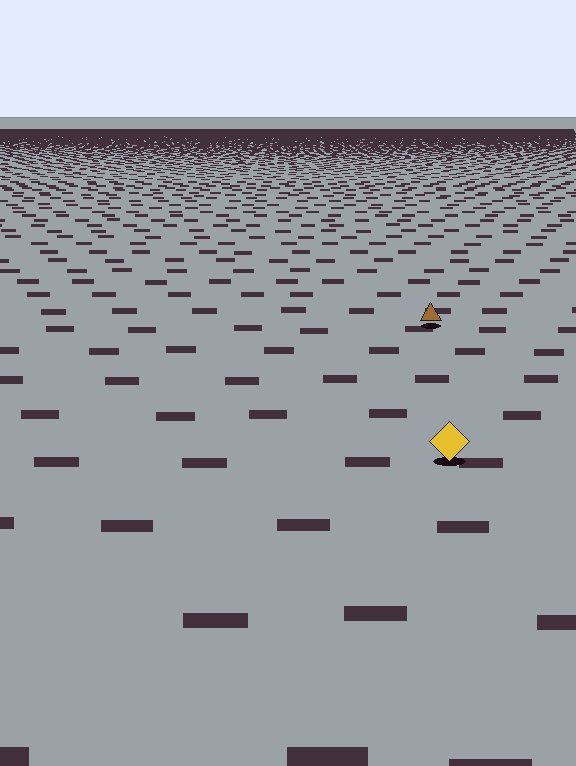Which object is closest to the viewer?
The yellow diamond is closest. The texture marks near it are larger and more spread out.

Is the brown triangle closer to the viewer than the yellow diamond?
No. The yellow diamond is closer — you can tell from the texture gradient: the ground texture is coarser near it.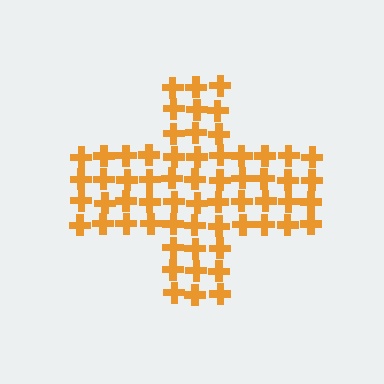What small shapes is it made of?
It is made of small crosses.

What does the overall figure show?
The overall figure shows a cross.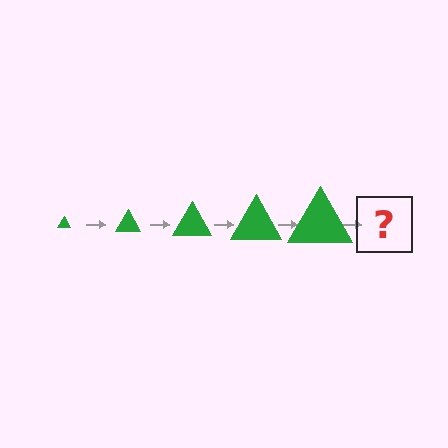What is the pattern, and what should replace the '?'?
The pattern is that the triangle gets progressively larger each step. The '?' should be a green triangle, larger than the previous one.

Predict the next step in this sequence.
The next step is a green triangle, larger than the previous one.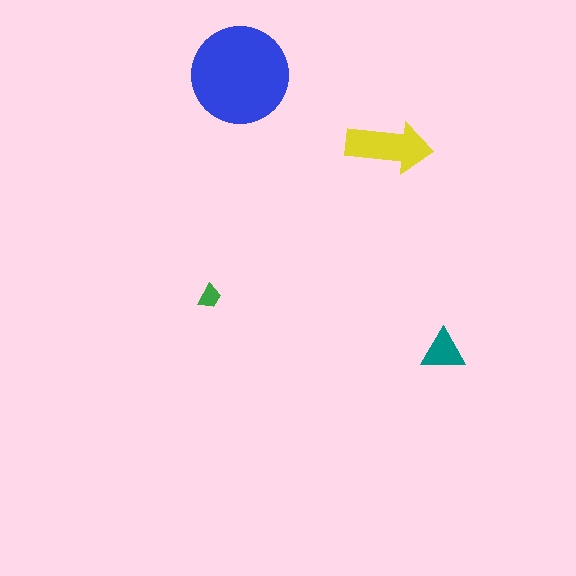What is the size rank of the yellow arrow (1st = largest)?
2nd.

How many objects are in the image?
There are 4 objects in the image.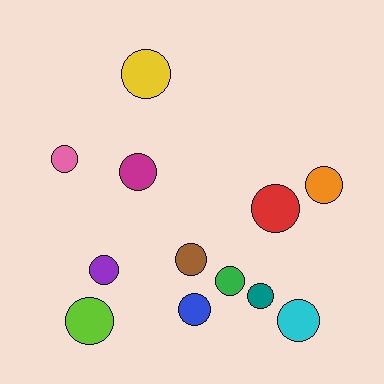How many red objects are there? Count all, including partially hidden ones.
There is 1 red object.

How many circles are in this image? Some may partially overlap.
There are 12 circles.